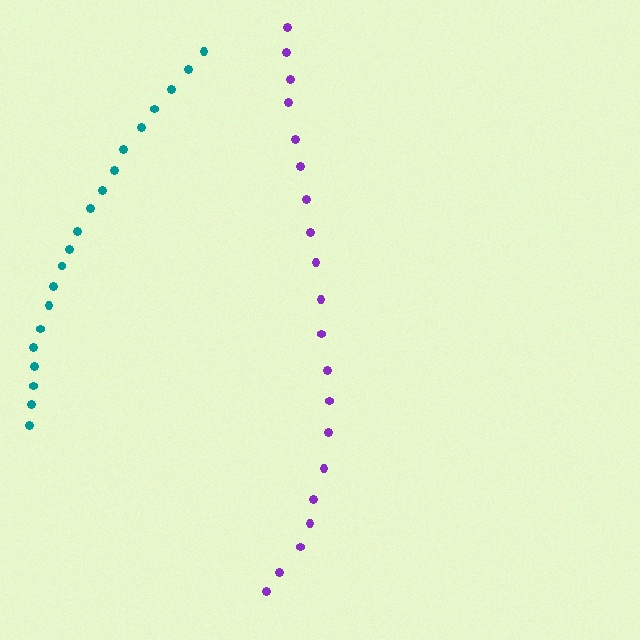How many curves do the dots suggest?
There are 2 distinct paths.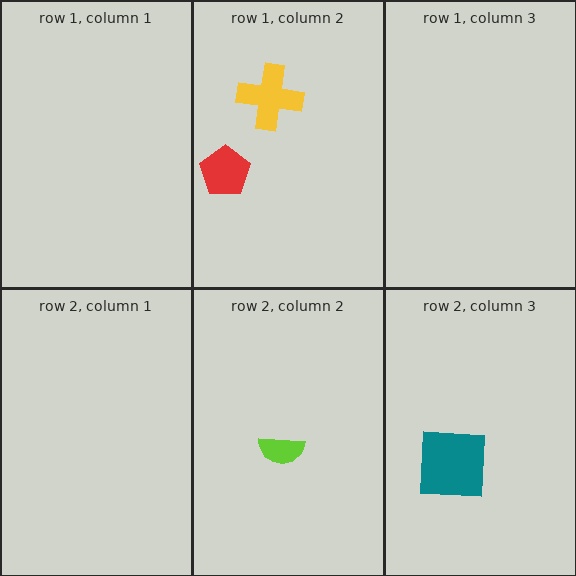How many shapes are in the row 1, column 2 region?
2.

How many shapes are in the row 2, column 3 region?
1.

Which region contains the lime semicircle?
The row 2, column 2 region.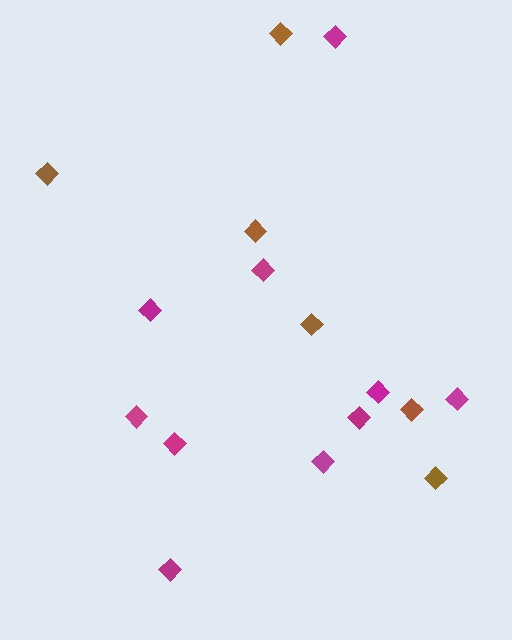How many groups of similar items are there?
There are 2 groups: one group of magenta diamonds (10) and one group of brown diamonds (6).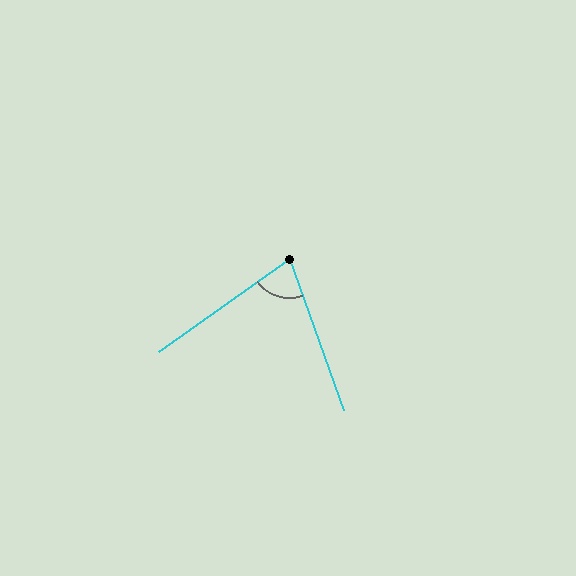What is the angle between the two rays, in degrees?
Approximately 74 degrees.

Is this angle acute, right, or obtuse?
It is acute.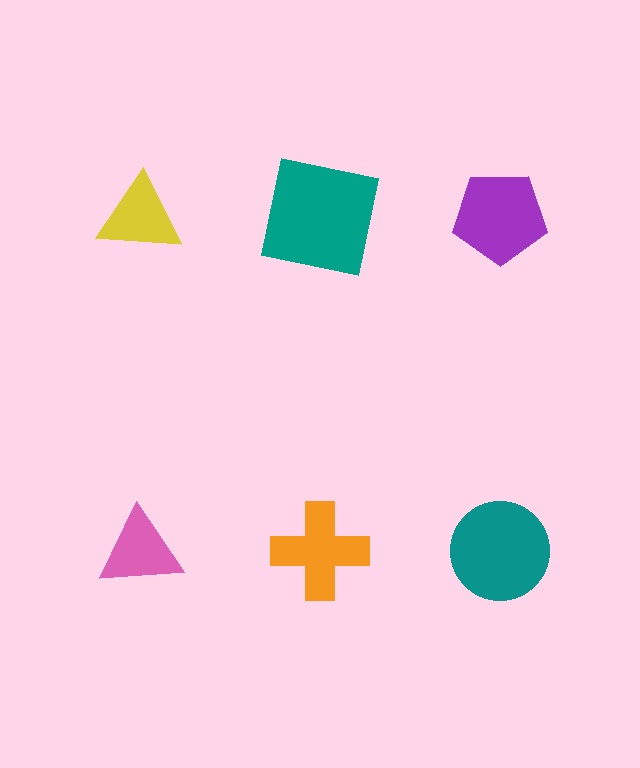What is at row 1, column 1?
A yellow triangle.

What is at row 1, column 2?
A teal square.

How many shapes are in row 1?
3 shapes.